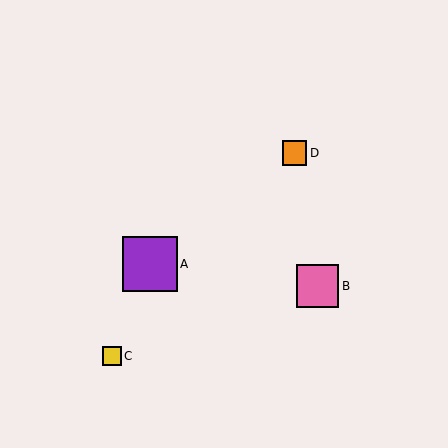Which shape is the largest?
The purple square (labeled A) is the largest.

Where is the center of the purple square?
The center of the purple square is at (150, 264).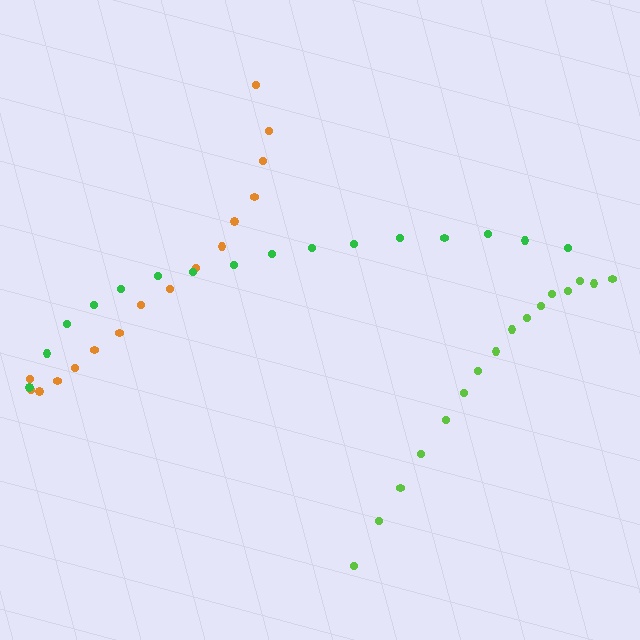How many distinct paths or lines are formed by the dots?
There are 3 distinct paths.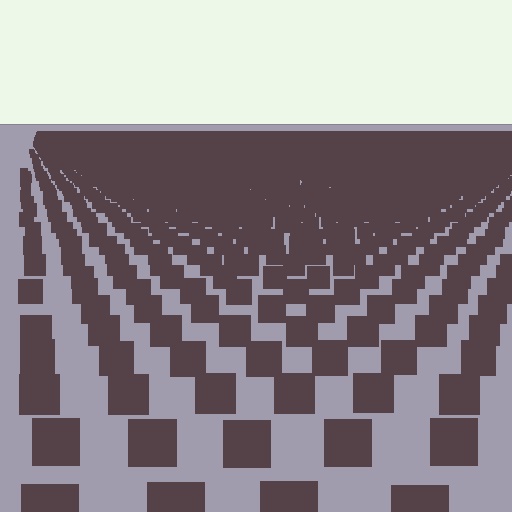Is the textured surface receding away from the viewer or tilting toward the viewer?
The surface is receding away from the viewer. Texture elements get smaller and denser toward the top.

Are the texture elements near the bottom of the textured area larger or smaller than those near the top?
Larger. Near the bottom, elements are closer to the viewer and appear at a bigger on-screen size.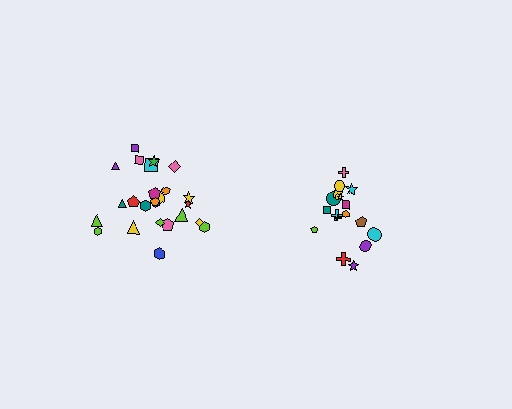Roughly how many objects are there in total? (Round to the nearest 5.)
Roughly 45 objects in total.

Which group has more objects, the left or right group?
The left group.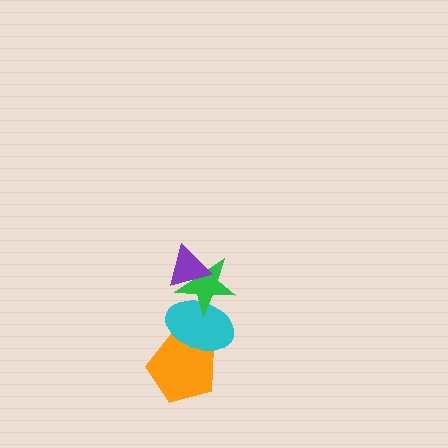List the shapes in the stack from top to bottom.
From top to bottom: the purple triangle, the green star, the cyan ellipse, the orange pentagon.